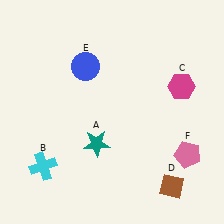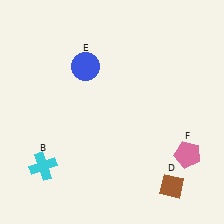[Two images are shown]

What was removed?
The magenta hexagon (C), the teal star (A) were removed in Image 2.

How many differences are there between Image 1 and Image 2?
There are 2 differences between the two images.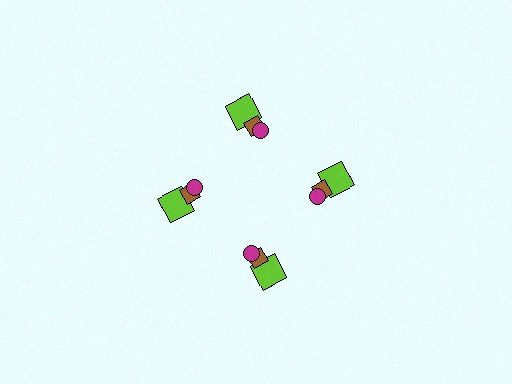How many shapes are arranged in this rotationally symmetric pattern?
There are 12 shapes, arranged in 4 groups of 3.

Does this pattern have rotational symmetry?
Yes, this pattern has 4-fold rotational symmetry. It looks the same after rotating 90 degrees around the center.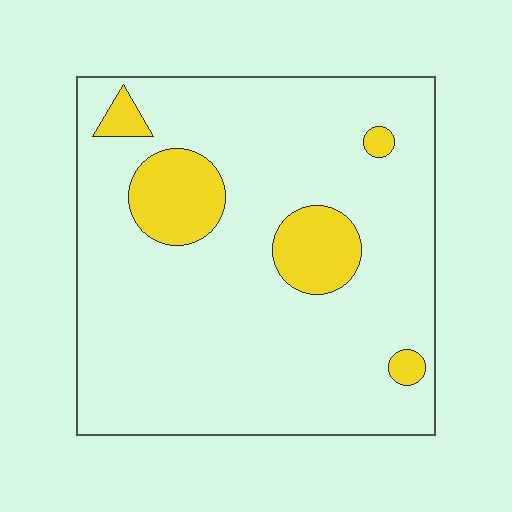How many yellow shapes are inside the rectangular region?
5.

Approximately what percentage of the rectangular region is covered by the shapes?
Approximately 15%.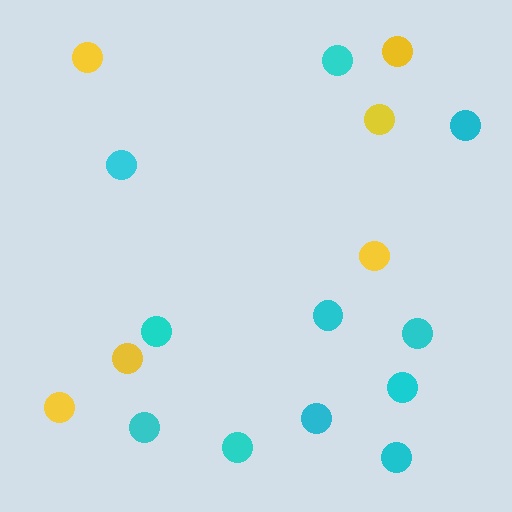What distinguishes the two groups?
There are 2 groups: one group of cyan circles (11) and one group of yellow circles (6).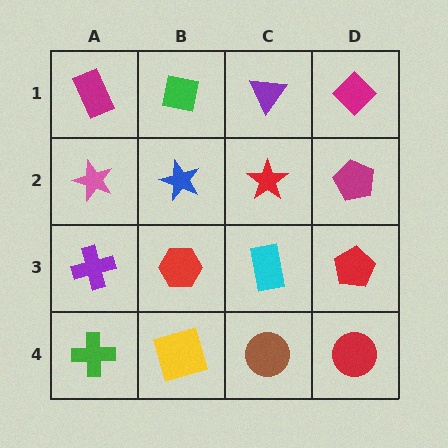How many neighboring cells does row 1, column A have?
2.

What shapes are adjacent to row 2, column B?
A green square (row 1, column B), a red hexagon (row 3, column B), a pink star (row 2, column A), a red star (row 2, column C).